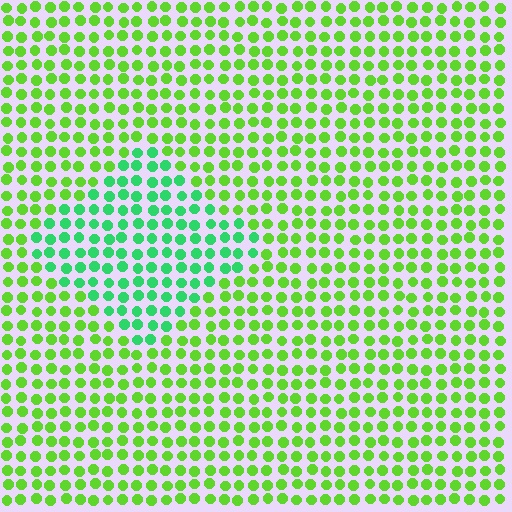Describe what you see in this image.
The image is filled with small lime elements in a uniform arrangement. A diamond-shaped region is visible where the elements are tinted to a slightly different hue, forming a subtle color boundary.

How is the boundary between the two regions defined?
The boundary is defined purely by a slight shift in hue (about 39 degrees). Spacing, size, and orientation are identical on both sides.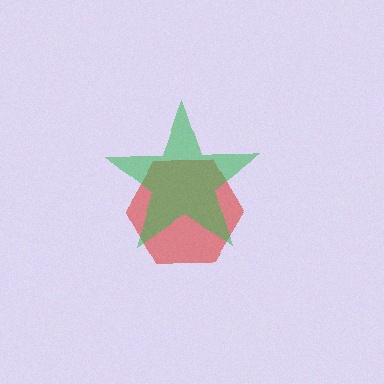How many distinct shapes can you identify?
There are 2 distinct shapes: a red hexagon, a green star.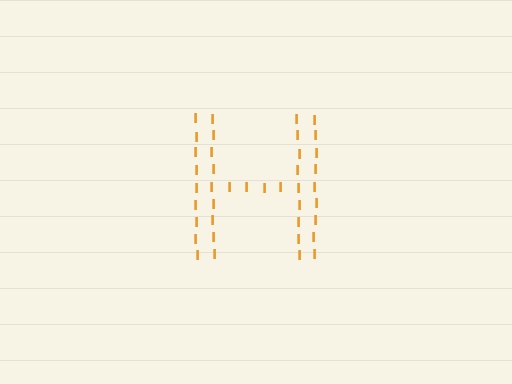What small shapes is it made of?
It is made of small letter I's.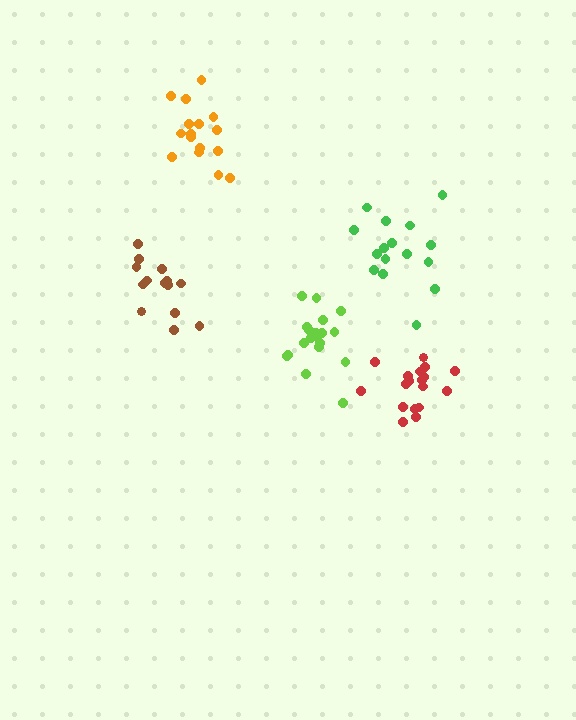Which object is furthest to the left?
The brown cluster is leftmost.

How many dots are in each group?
Group 1: 16 dots, Group 2: 14 dots, Group 3: 20 dots, Group 4: 16 dots, Group 5: 18 dots (84 total).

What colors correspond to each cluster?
The clusters are colored: green, brown, lime, orange, red.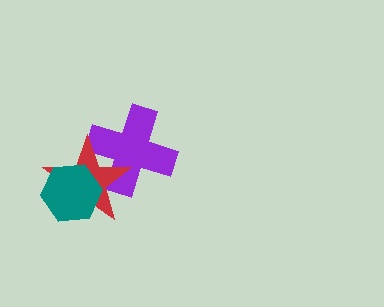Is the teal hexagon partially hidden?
No, no other shape covers it.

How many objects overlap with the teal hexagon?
1 object overlaps with the teal hexagon.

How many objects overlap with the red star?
2 objects overlap with the red star.